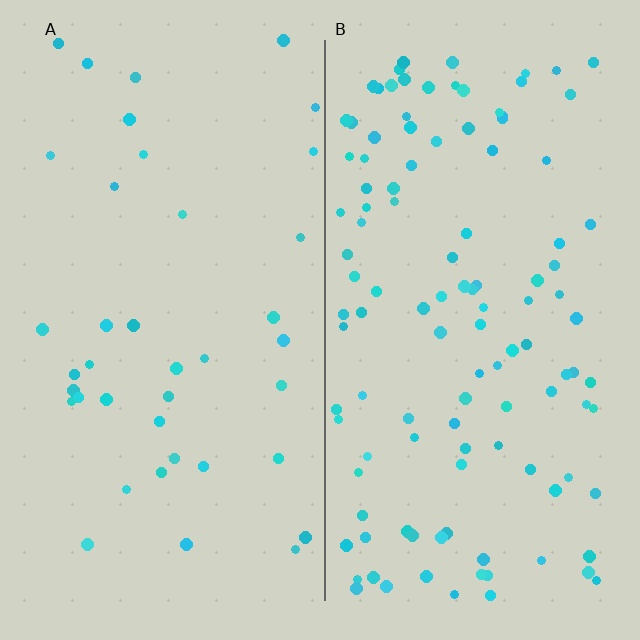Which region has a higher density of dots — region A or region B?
B (the right).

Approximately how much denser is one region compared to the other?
Approximately 3.0× — region B over region A.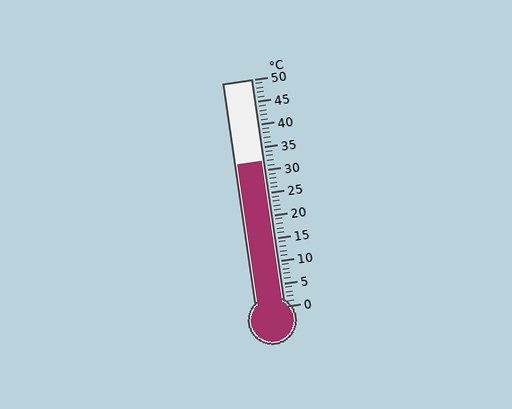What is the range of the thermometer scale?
The thermometer scale ranges from 0°C to 50°C.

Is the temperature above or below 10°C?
The temperature is above 10°C.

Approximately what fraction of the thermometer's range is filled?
The thermometer is filled to approximately 65% of its range.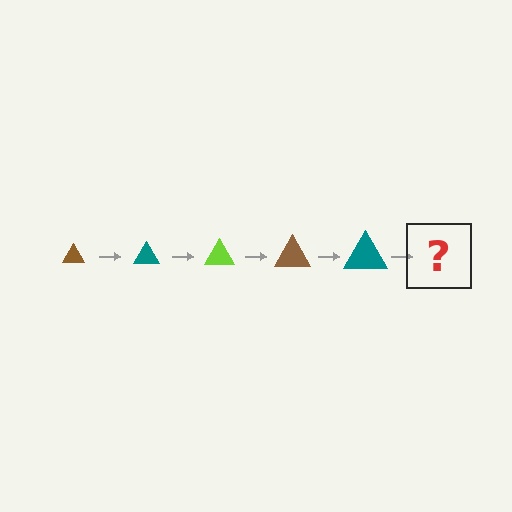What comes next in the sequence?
The next element should be a lime triangle, larger than the previous one.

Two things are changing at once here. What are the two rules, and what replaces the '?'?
The two rules are that the triangle grows larger each step and the color cycles through brown, teal, and lime. The '?' should be a lime triangle, larger than the previous one.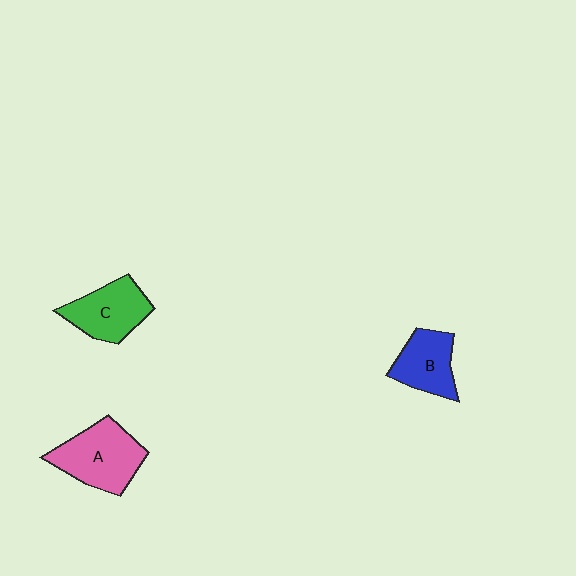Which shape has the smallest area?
Shape B (blue).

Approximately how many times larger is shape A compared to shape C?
Approximately 1.2 times.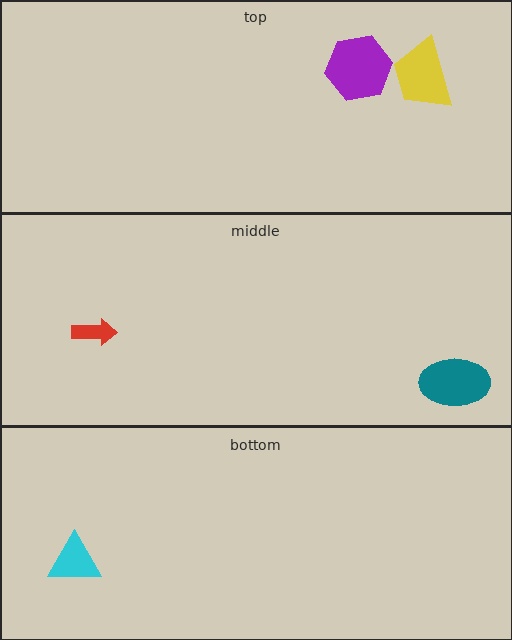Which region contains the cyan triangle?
The bottom region.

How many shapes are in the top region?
2.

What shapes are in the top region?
The purple hexagon, the yellow trapezoid.